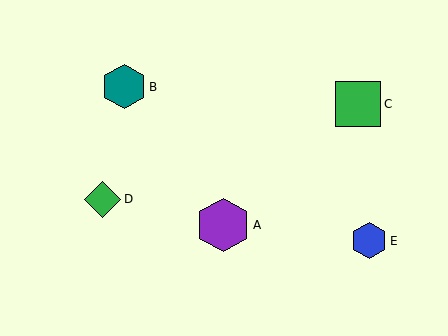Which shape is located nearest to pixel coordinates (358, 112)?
The green square (labeled C) at (358, 104) is nearest to that location.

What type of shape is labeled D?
Shape D is a green diamond.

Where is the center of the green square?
The center of the green square is at (358, 104).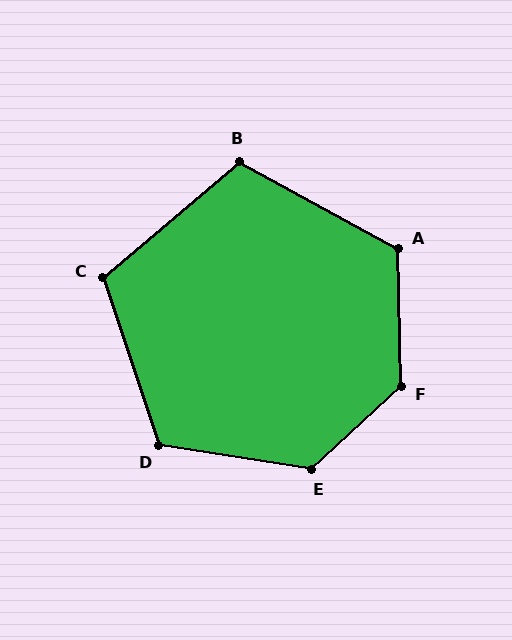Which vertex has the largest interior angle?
F, at approximately 132 degrees.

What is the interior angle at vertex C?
Approximately 112 degrees (obtuse).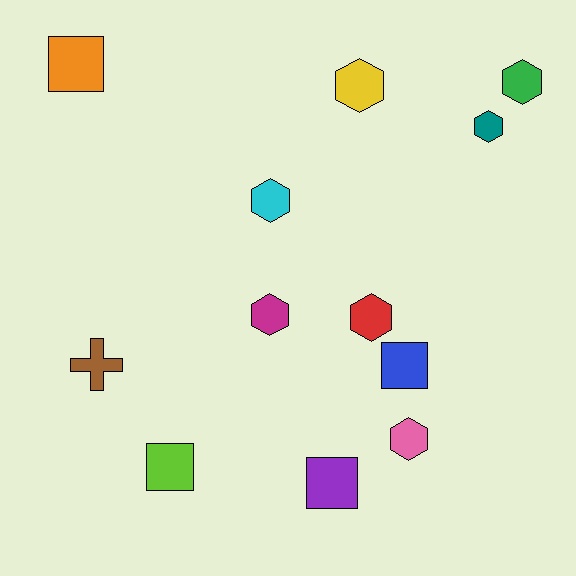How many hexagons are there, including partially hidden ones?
There are 7 hexagons.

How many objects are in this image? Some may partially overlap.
There are 12 objects.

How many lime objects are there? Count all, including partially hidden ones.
There is 1 lime object.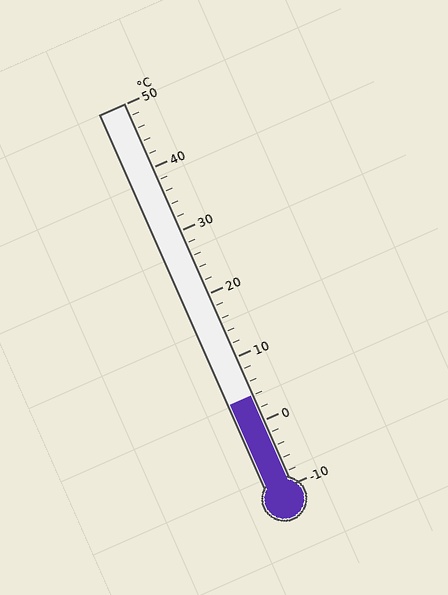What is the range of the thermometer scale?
The thermometer scale ranges from -10°C to 50°C.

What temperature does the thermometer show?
The thermometer shows approximately 4°C.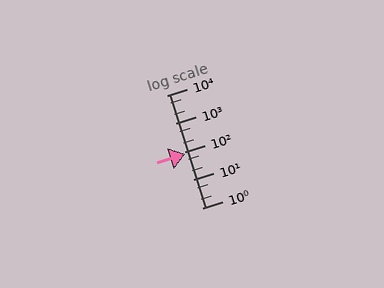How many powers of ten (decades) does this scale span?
The scale spans 4 decades, from 1 to 10000.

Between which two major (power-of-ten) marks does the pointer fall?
The pointer is between 10 and 100.